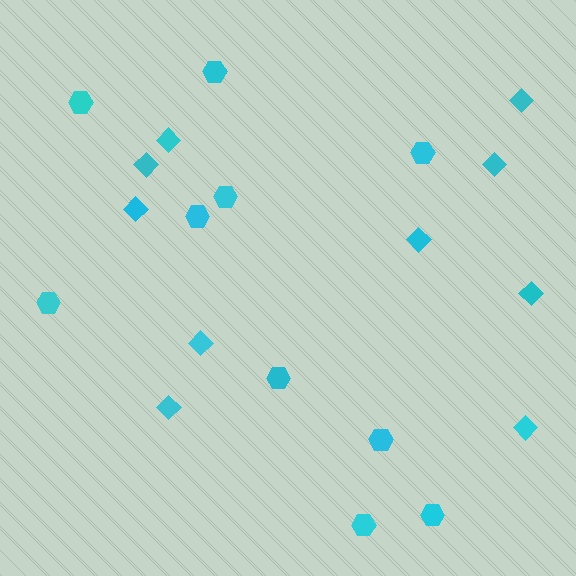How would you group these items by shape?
There are 2 groups: one group of hexagons (10) and one group of diamonds (10).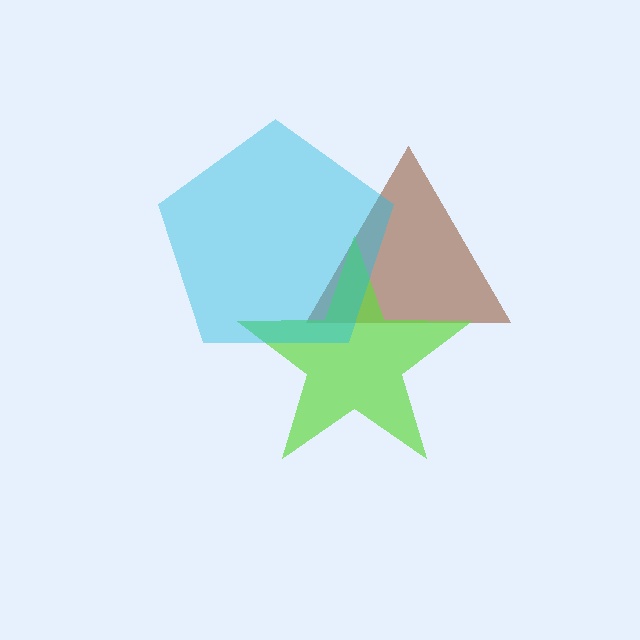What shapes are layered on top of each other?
The layered shapes are: a brown triangle, a lime star, a cyan pentagon.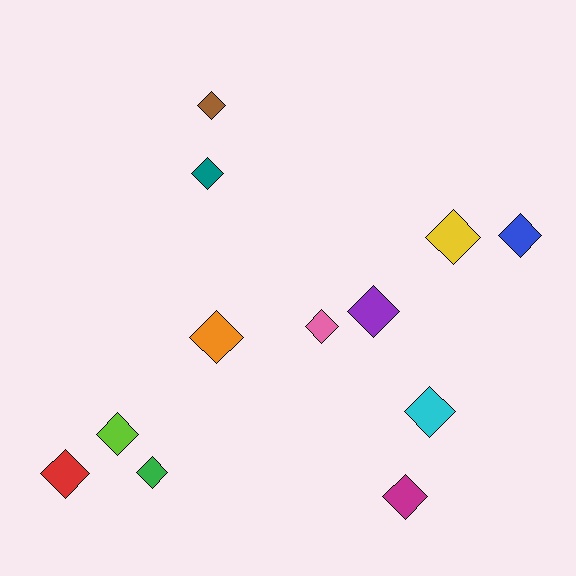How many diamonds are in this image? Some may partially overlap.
There are 12 diamonds.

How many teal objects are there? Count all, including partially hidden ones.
There is 1 teal object.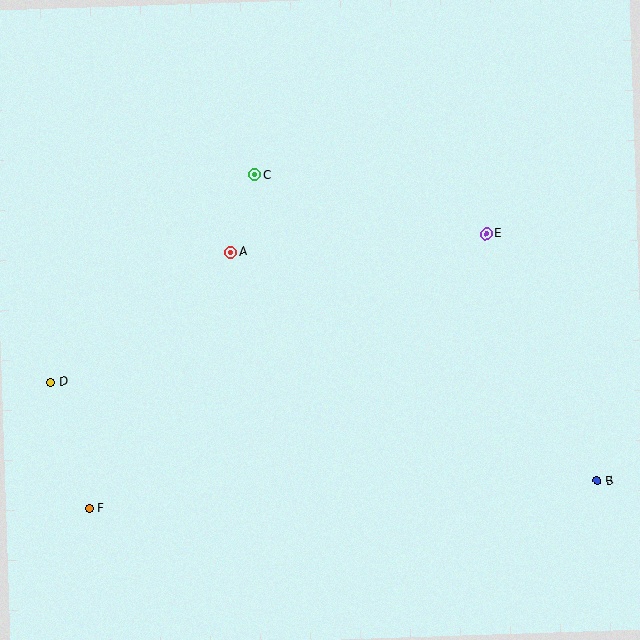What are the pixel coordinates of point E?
Point E is at (486, 234).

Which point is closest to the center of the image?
Point A at (231, 252) is closest to the center.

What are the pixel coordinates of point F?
Point F is at (89, 508).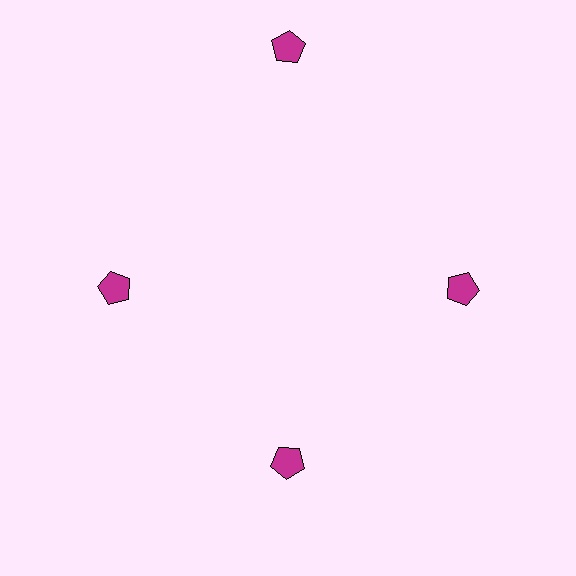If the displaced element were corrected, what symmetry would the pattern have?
It would have 4-fold rotational symmetry — the pattern would map onto itself every 90 degrees.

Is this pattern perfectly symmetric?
No. The 4 magenta pentagons are arranged in a ring, but one element near the 12 o'clock position is pushed outward from the center, breaking the 4-fold rotational symmetry.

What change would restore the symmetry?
The symmetry would be restored by moving it inward, back onto the ring so that all 4 pentagons sit at equal angles and equal distance from the center.